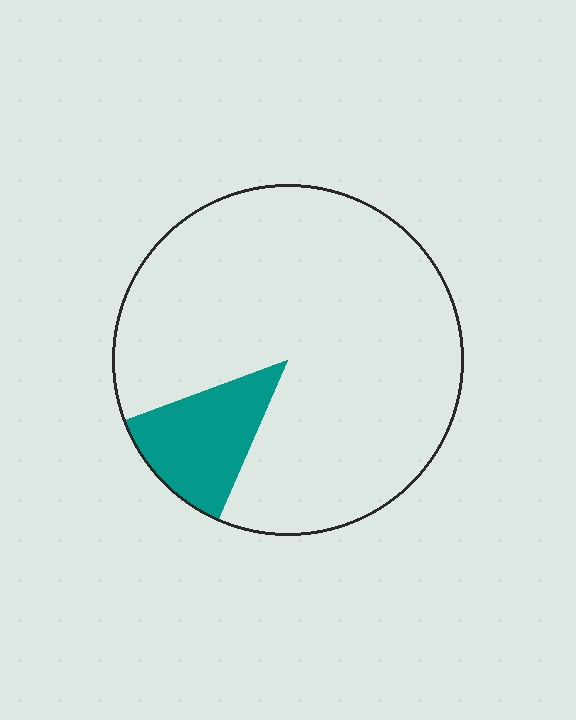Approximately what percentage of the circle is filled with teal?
Approximately 15%.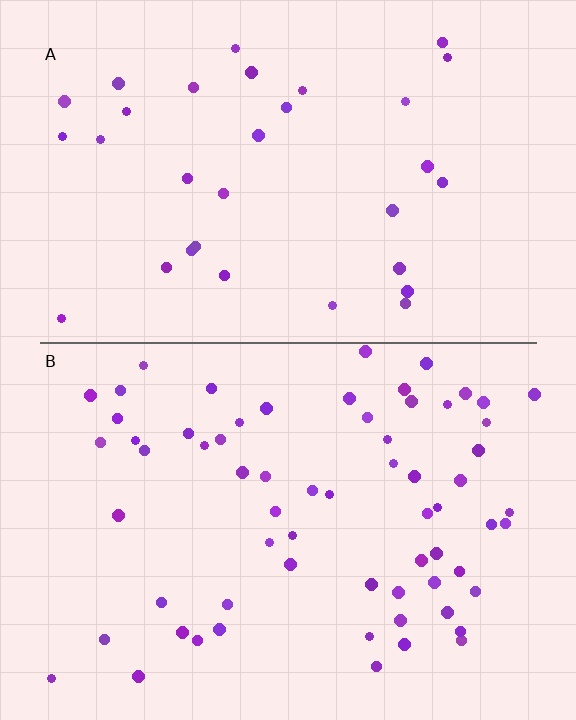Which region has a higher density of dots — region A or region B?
B (the bottom).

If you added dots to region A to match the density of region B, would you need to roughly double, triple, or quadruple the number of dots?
Approximately double.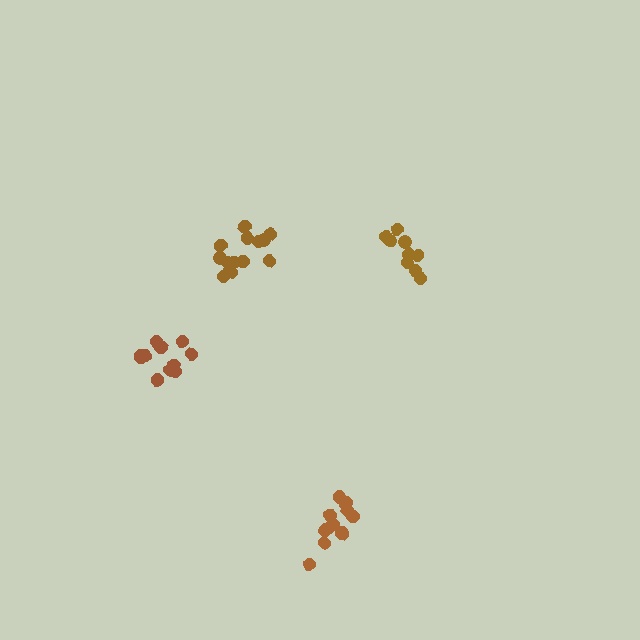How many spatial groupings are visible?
There are 4 spatial groupings.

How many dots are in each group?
Group 1: 9 dots, Group 2: 13 dots, Group 3: 11 dots, Group 4: 14 dots (47 total).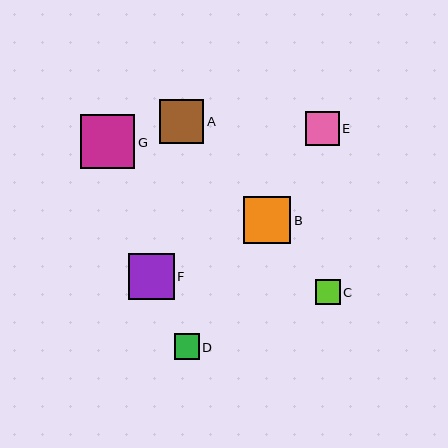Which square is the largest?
Square G is the largest with a size of approximately 54 pixels.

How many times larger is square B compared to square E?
Square B is approximately 1.4 times the size of square E.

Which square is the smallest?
Square C is the smallest with a size of approximately 25 pixels.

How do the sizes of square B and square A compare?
Square B and square A are approximately the same size.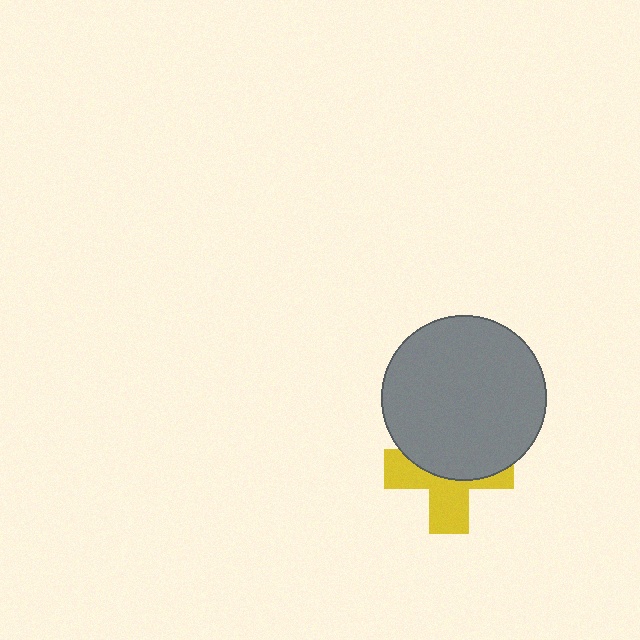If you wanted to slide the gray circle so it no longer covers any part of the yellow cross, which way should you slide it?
Slide it up — that is the most direct way to separate the two shapes.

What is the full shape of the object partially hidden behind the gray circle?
The partially hidden object is a yellow cross.